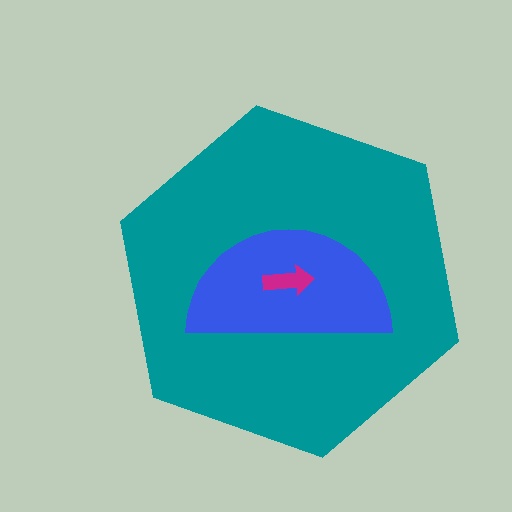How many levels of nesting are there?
3.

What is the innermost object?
The magenta arrow.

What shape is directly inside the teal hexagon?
The blue semicircle.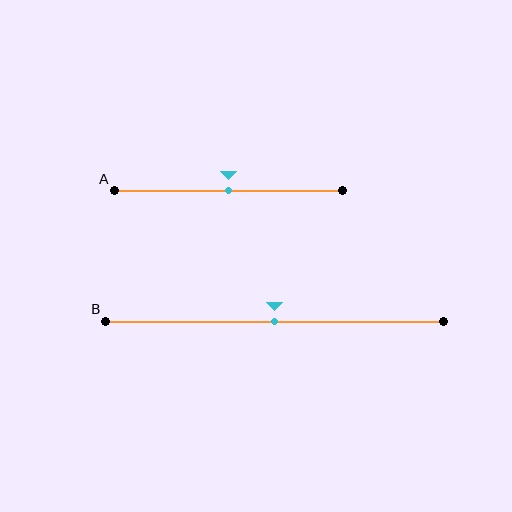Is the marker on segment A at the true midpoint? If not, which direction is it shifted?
Yes, the marker on segment A is at the true midpoint.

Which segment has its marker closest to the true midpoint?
Segment A has its marker closest to the true midpoint.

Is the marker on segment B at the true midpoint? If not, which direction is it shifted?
Yes, the marker on segment B is at the true midpoint.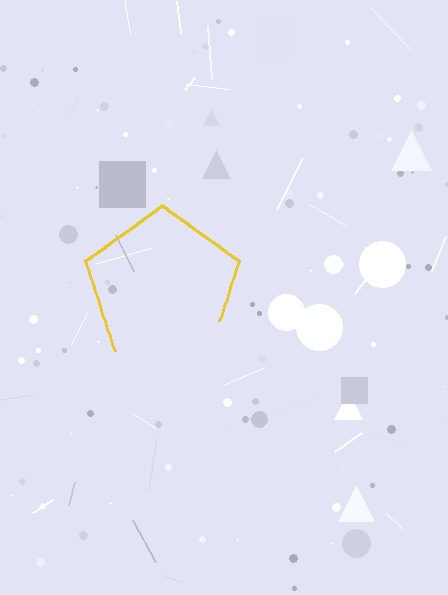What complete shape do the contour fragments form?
The contour fragments form a pentagon.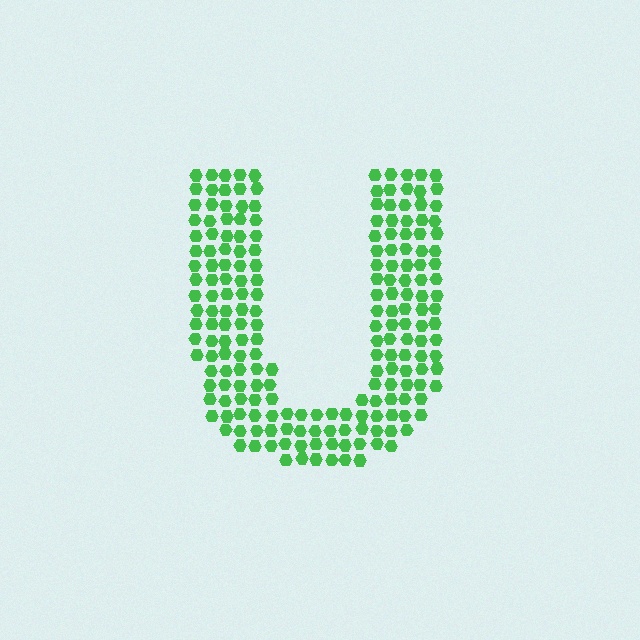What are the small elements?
The small elements are hexagons.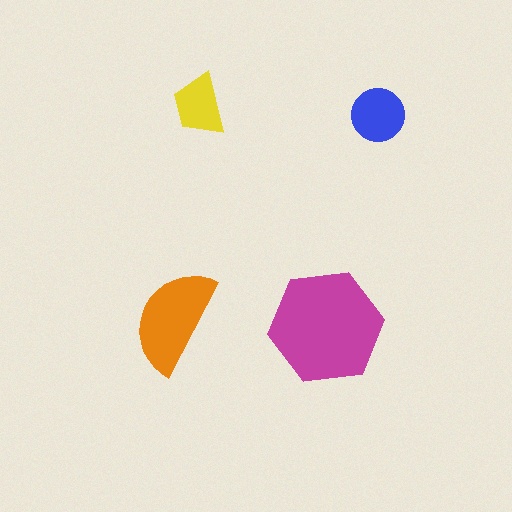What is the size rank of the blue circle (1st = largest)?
3rd.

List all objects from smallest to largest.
The yellow trapezoid, the blue circle, the orange semicircle, the magenta hexagon.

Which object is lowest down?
The magenta hexagon is bottommost.